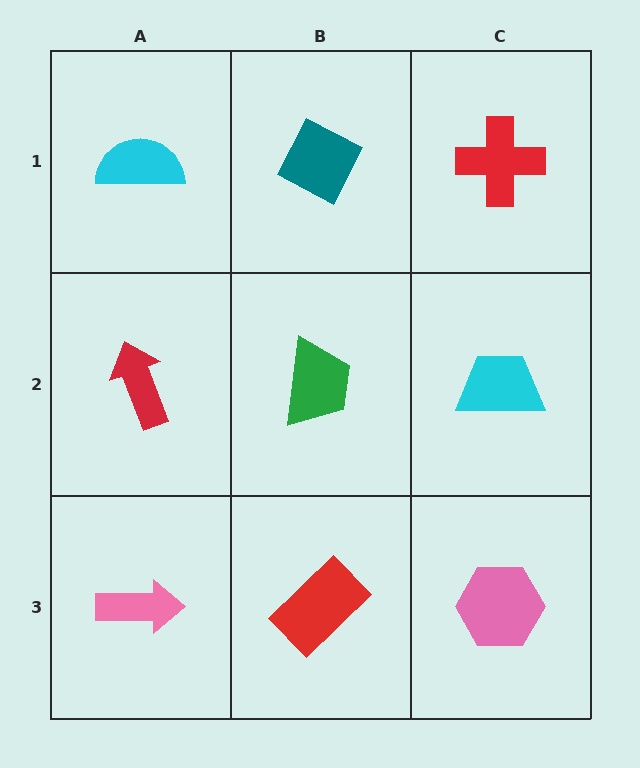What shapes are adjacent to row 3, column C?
A cyan trapezoid (row 2, column C), a red rectangle (row 3, column B).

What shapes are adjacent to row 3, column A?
A red arrow (row 2, column A), a red rectangle (row 3, column B).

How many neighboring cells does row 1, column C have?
2.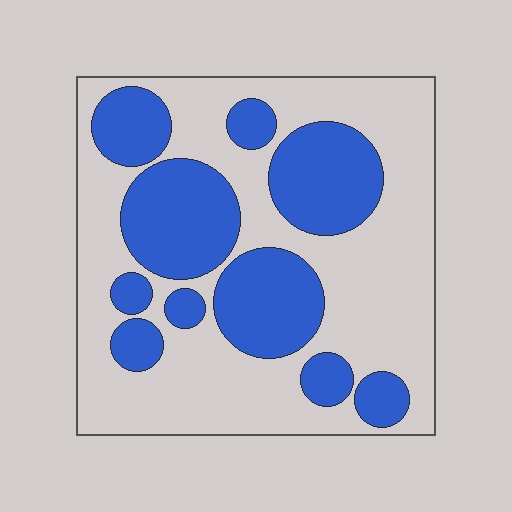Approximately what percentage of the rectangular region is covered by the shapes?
Approximately 40%.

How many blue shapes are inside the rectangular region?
10.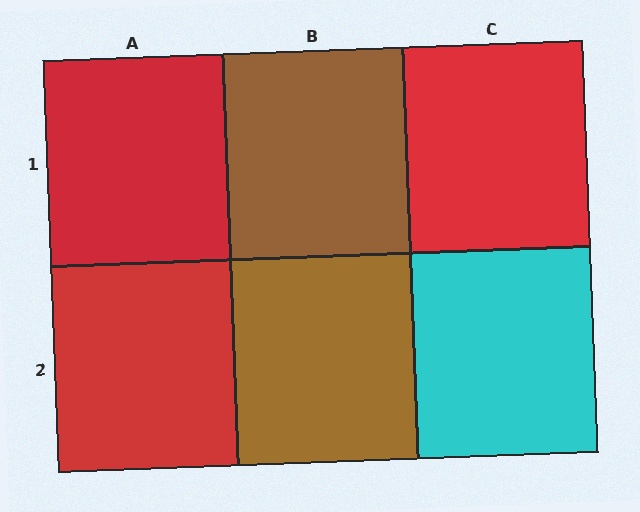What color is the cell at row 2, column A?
Red.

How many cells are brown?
2 cells are brown.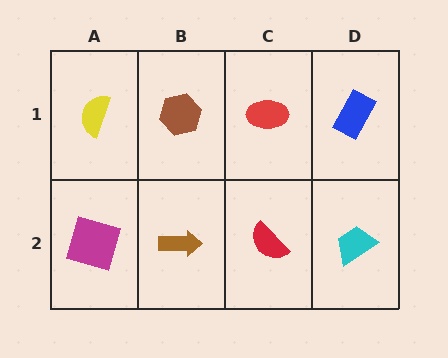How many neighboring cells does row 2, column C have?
3.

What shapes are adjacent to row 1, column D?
A cyan trapezoid (row 2, column D), a red ellipse (row 1, column C).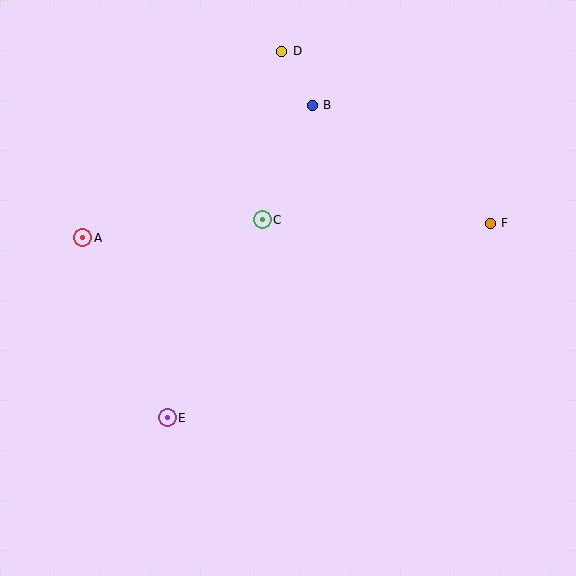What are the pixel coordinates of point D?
Point D is at (282, 51).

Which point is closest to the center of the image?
Point C at (262, 220) is closest to the center.